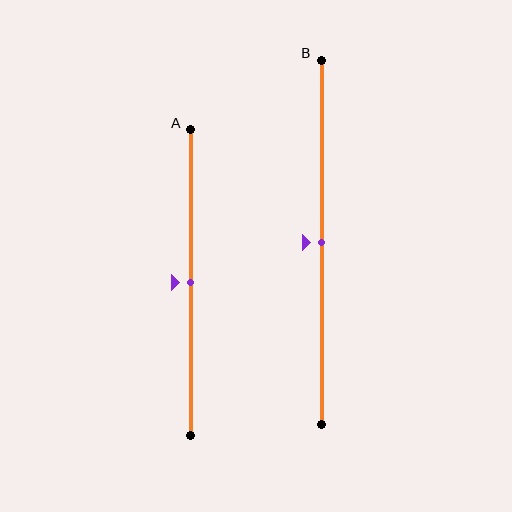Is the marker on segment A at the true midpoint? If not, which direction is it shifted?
Yes, the marker on segment A is at the true midpoint.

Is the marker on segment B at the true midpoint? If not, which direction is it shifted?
Yes, the marker on segment B is at the true midpoint.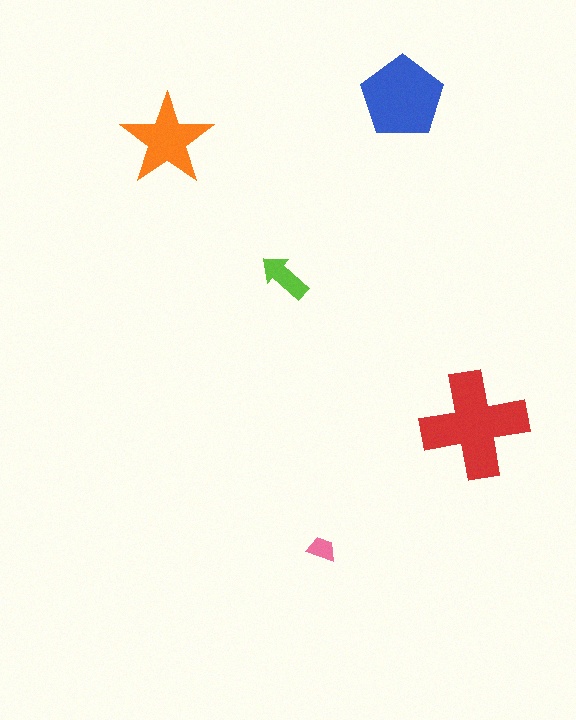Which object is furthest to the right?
The red cross is rightmost.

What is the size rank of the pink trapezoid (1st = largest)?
5th.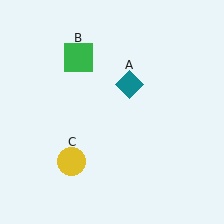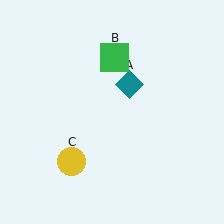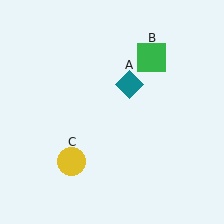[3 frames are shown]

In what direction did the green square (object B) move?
The green square (object B) moved right.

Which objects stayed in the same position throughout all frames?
Teal diamond (object A) and yellow circle (object C) remained stationary.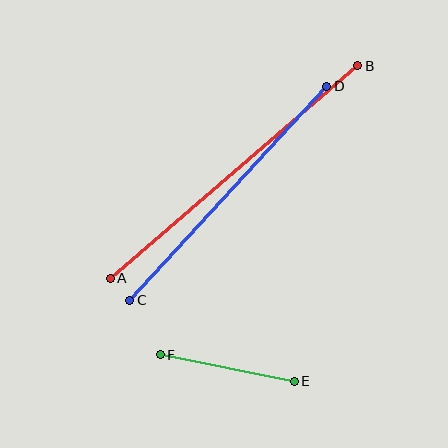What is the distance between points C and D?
The distance is approximately 291 pixels.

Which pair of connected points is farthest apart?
Points A and B are farthest apart.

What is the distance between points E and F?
The distance is approximately 137 pixels.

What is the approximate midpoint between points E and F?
The midpoint is at approximately (227, 368) pixels.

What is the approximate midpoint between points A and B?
The midpoint is at approximately (234, 172) pixels.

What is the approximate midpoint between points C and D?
The midpoint is at approximately (228, 193) pixels.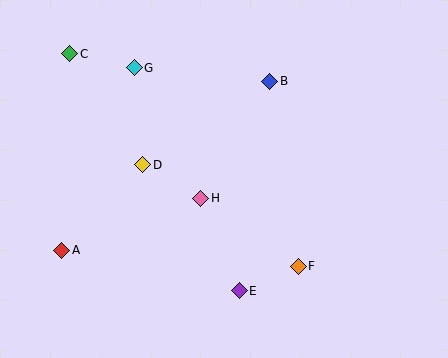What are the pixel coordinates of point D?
Point D is at (143, 165).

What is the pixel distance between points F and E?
The distance between F and E is 64 pixels.